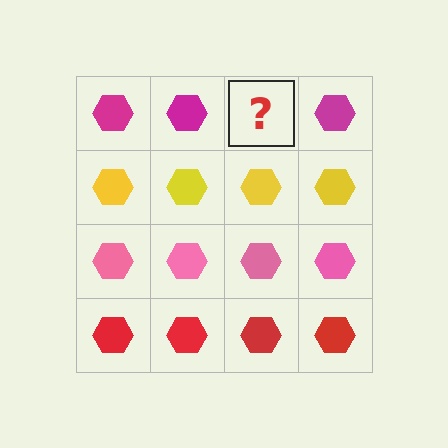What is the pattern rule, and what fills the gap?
The rule is that each row has a consistent color. The gap should be filled with a magenta hexagon.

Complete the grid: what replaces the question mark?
The question mark should be replaced with a magenta hexagon.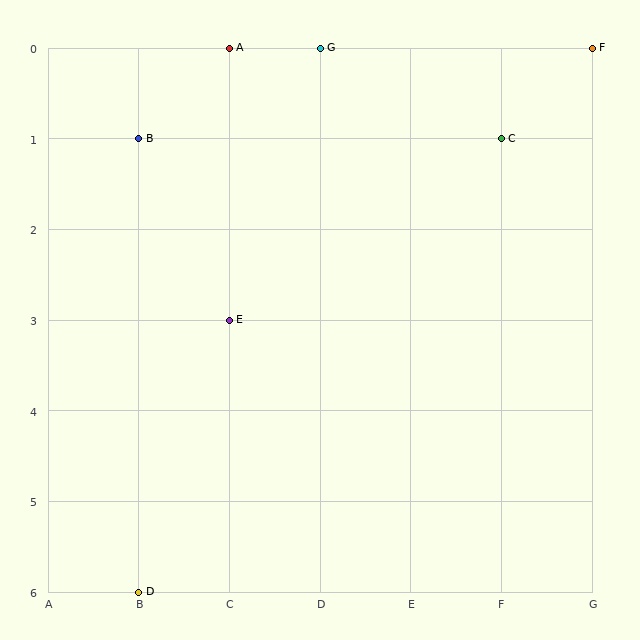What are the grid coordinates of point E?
Point E is at grid coordinates (C, 3).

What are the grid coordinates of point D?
Point D is at grid coordinates (B, 6).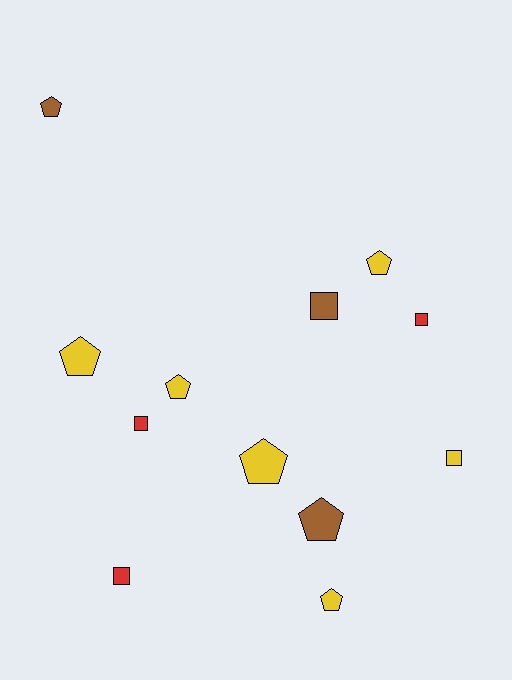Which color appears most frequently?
Yellow, with 6 objects.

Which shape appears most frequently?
Pentagon, with 7 objects.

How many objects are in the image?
There are 12 objects.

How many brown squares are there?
There is 1 brown square.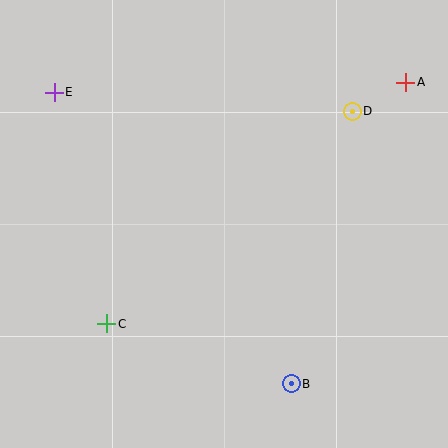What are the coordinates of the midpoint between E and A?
The midpoint between E and A is at (230, 87).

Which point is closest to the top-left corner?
Point E is closest to the top-left corner.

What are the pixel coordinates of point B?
Point B is at (291, 384).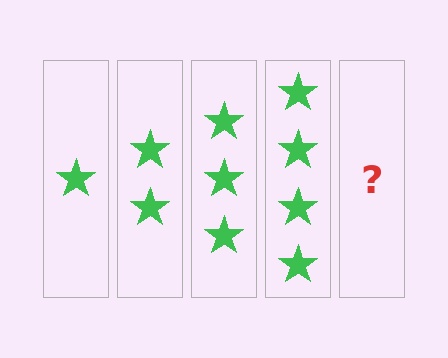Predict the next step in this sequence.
The next step is 5 stars.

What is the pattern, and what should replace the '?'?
The pattern is that each step adds one more star. The '?' should be 5 stars.